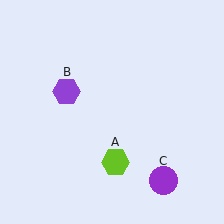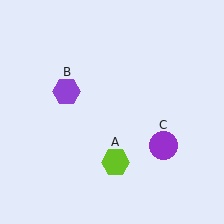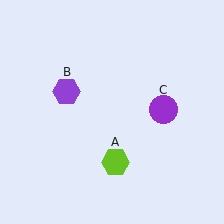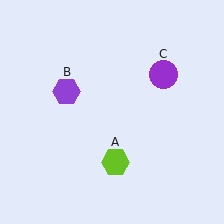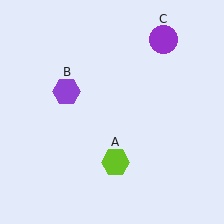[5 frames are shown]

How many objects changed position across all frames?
1 object changed position: purple circle (object C).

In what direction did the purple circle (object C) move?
The purple circle (object C) moved up.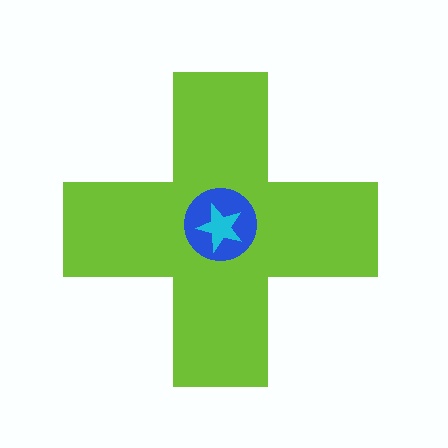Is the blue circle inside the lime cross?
Yes.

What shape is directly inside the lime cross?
The blue circle.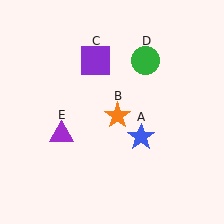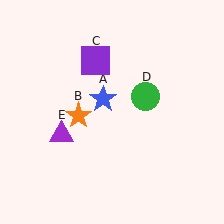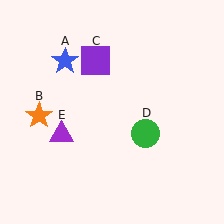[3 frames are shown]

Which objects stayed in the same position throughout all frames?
Purple square (object C) and purple triangle (object E) remained stationary.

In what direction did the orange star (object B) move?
The orange star (object B) moved left.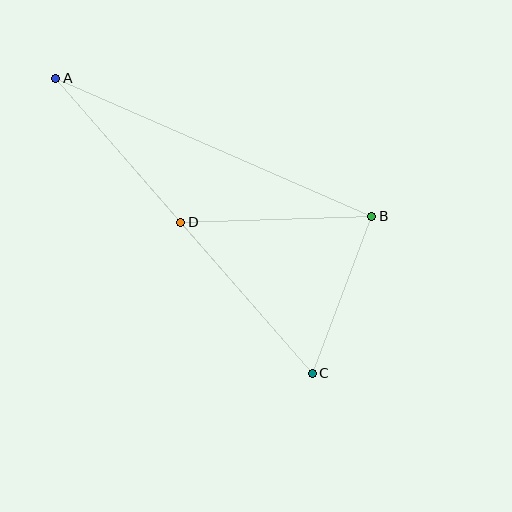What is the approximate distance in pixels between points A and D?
The distance between A and D is approximately 191 pixels.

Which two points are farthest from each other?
Points A and C are farthest from each other.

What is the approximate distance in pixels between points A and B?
The distance between A and B is approximately 345 pixels.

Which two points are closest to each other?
Points B and C are closest to each other.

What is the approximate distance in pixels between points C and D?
The distance between C and D is approximately 200 pixels.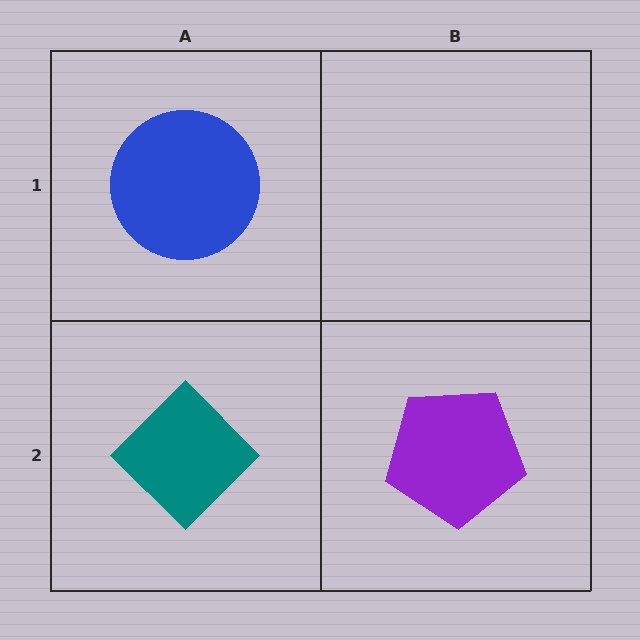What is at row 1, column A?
A blue circle.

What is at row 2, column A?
A teal diamond.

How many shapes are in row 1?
1 shape.